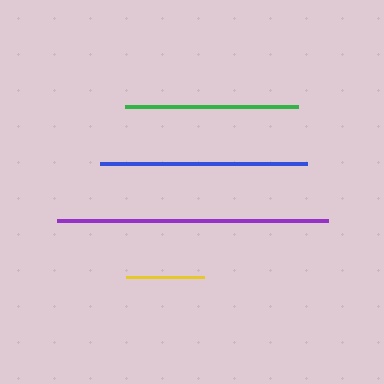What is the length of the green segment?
The green segment is approximately 173 pixels long.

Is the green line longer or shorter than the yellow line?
The green line is longer than the yellow line.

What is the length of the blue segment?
The blue segment is approximately 207 pixels long.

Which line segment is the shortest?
The yellow line is the shortest at approximately 79 pixels.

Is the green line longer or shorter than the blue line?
The blue line is longer than the green line.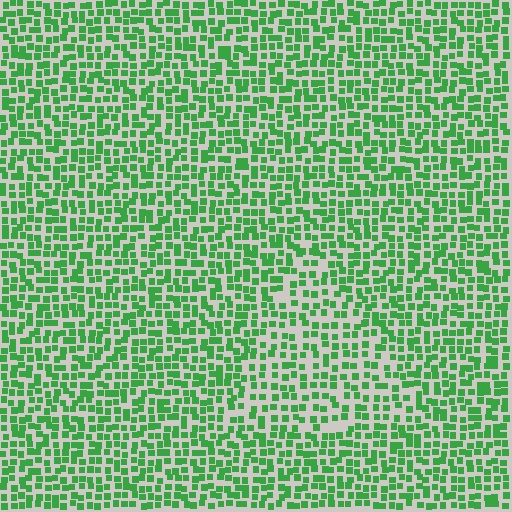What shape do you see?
I see a triangle.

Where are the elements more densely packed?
The elements are more densely packed outside the triangle boundary.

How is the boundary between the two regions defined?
The boundary is defined by a change in element density (approximately 1.4x ratio). All elements are the same color, size, and shape.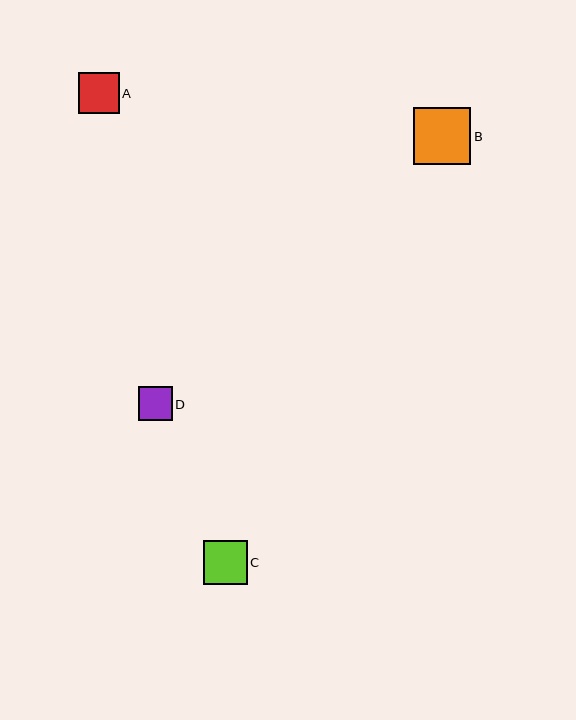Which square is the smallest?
Square D is the smallest with a size of approximately 33 pixels.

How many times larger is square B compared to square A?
Square B is approximately 1.4 times the size of square A.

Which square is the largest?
Square B is the largest with a size of approximately 57 pixels.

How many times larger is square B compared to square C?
Square B is approximately 1.3 times the size of square C.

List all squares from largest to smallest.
From largest to smallest: B, C, A, D.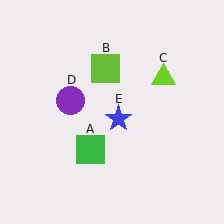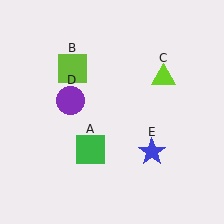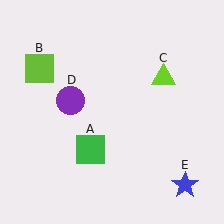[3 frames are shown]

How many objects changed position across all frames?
2 objects changed position: lime square (object B), blue star (object E).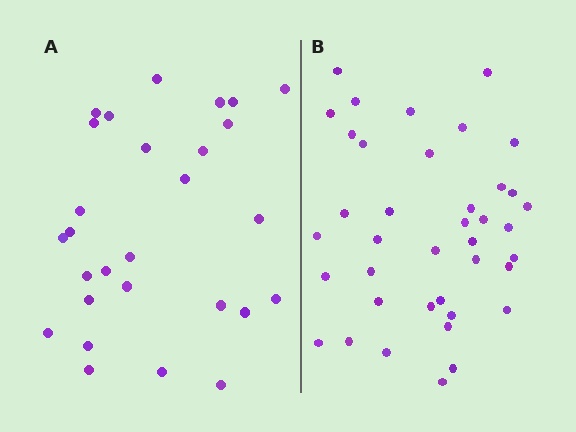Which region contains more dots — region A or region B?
Region B (the right region) has more dots.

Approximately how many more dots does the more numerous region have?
Region B has roughly 12 or so more dots than region A.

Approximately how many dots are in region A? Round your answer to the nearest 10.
About 30 dots. (The exact count is 28, which rounds to 30.)